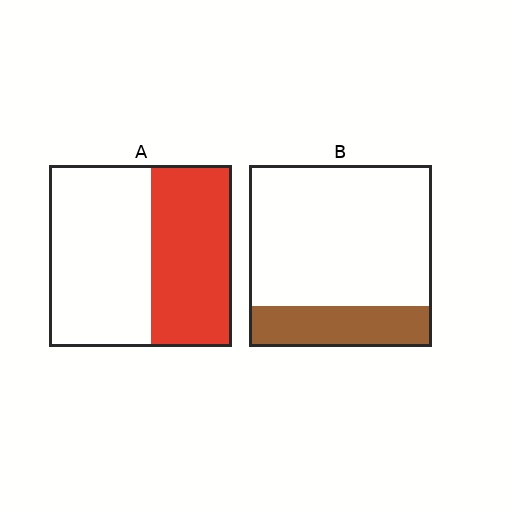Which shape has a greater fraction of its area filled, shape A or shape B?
Shape A.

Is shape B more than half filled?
No.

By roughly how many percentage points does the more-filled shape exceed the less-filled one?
By roughly 20 percentage points (A over B).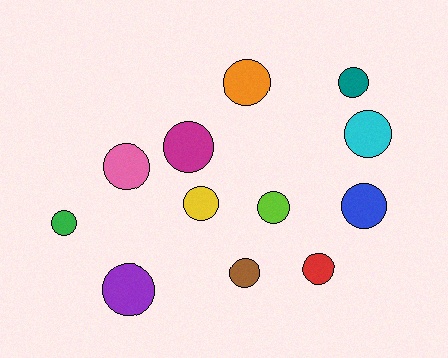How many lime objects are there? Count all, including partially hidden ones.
There is 1 lime object.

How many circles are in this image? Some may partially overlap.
There are 12 circles.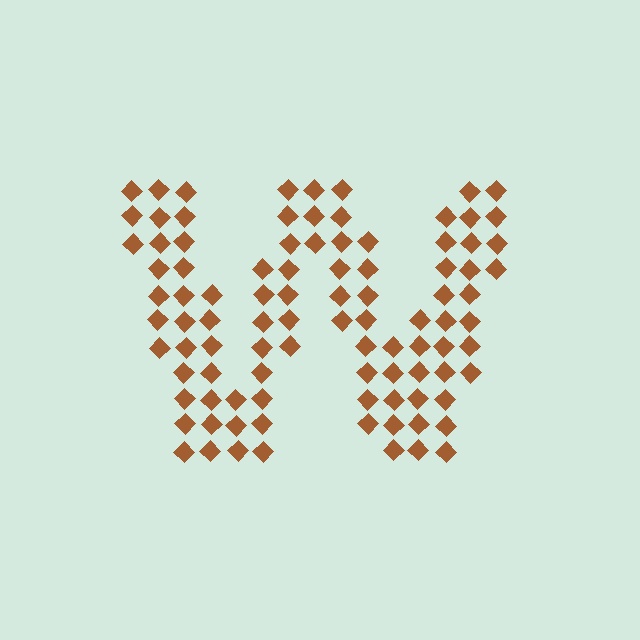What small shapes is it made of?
It is made of small diamonds.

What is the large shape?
The large shape is the letter W.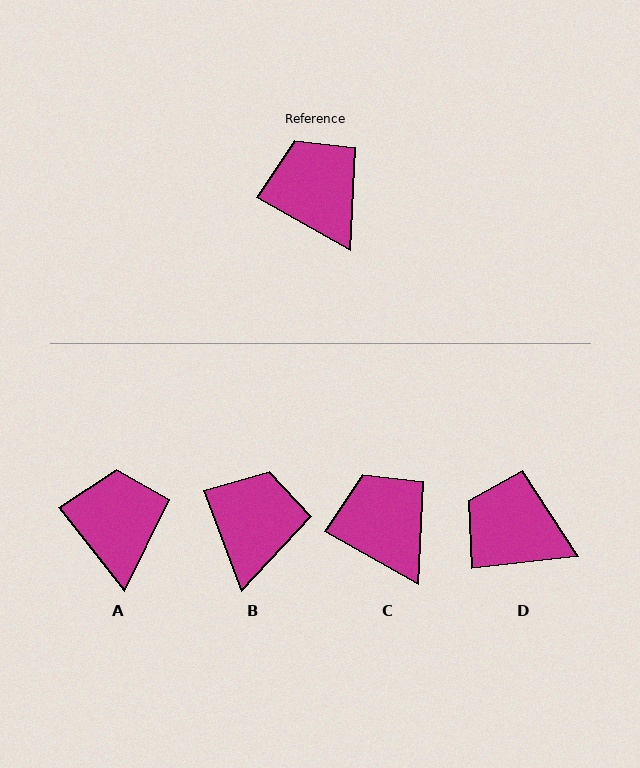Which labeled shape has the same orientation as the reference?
C.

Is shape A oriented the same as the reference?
No, it is off by about 23 degrees.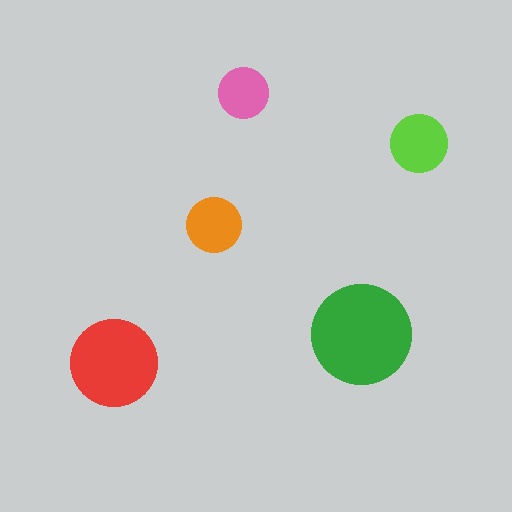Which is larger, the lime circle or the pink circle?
The lime one.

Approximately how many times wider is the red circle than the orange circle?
About 1.5 times wider.